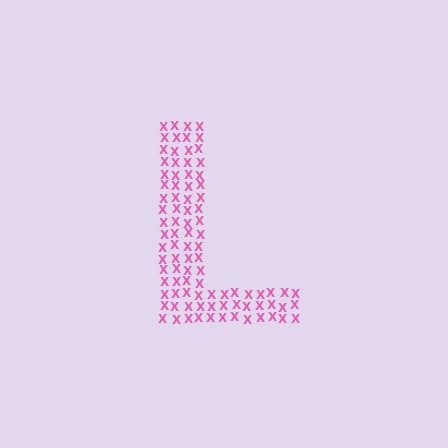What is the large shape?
The large shape is the letter L.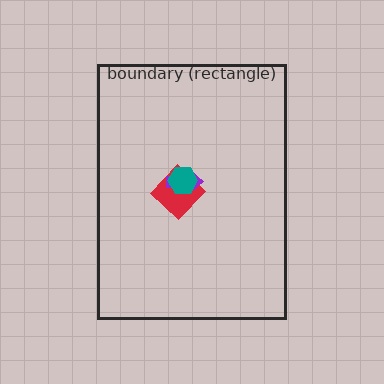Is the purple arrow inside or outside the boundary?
Inside.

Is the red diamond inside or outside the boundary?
Inside.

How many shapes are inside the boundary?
3 inside, 0 outside.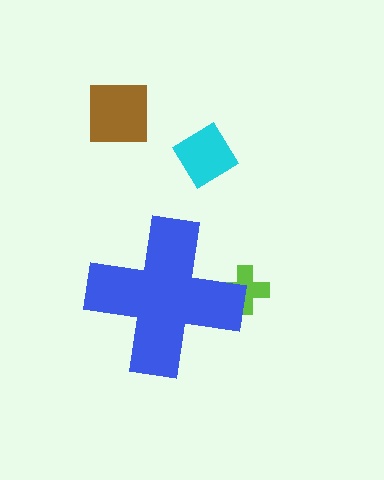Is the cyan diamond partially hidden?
No, the cyan diamond is fully visible.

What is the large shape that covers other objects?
A blue cross.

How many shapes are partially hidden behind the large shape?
1 shape is partially hidden.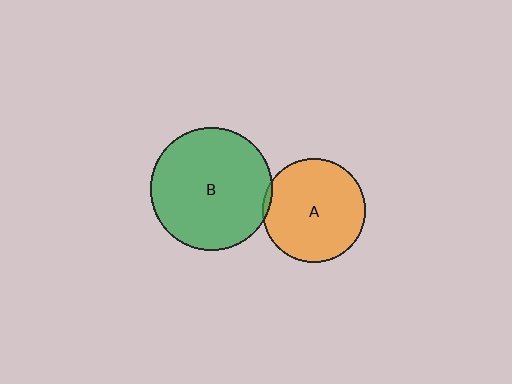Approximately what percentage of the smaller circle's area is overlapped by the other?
Approximately 5%.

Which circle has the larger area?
Circle B (green).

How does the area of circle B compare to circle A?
Approximately 1.4 times.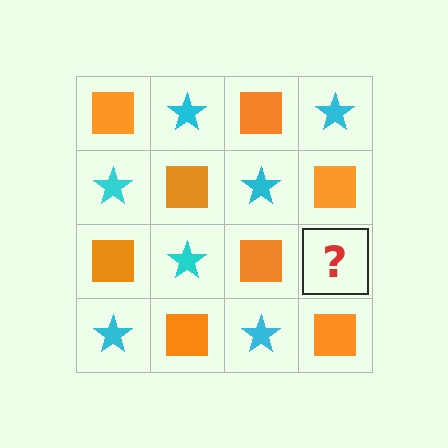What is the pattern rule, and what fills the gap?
The rule is that it alternates orange square and cyan star in a checkerboard pattern. The gap should be filled with a cyan star.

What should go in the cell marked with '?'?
The missing cell should contain a cyan star.